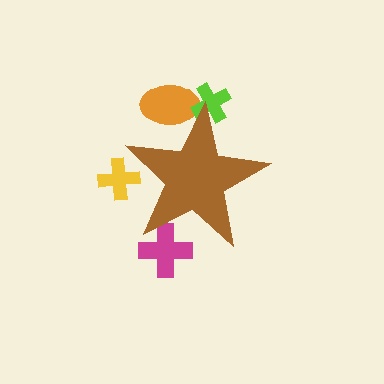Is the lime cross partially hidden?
Yes, the lime cross is partially hidden behind the brown star.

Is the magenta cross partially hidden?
Yes, the magenta cross is partially hidden behind the brown star.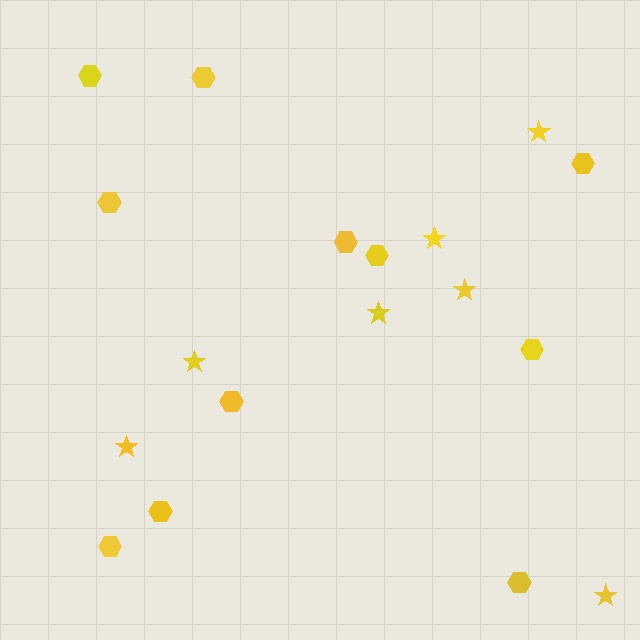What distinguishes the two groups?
There are 2 groups: one group of stars (7) and one group of hexagons (11).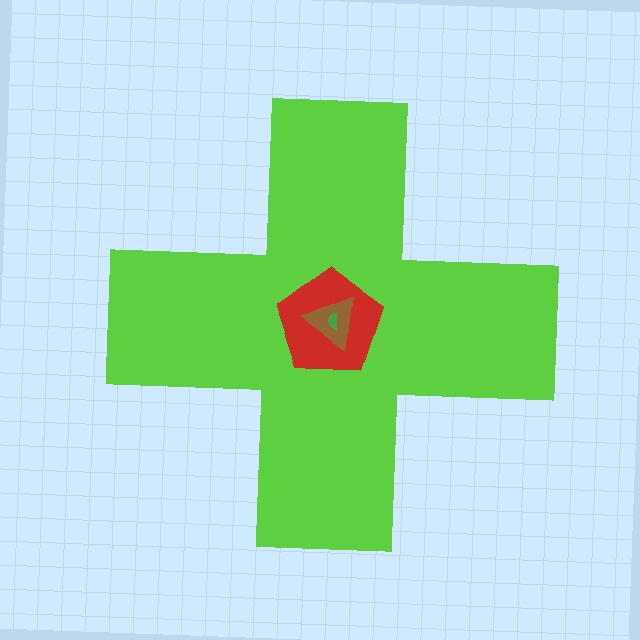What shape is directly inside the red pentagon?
The brown triangle.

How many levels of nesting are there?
4.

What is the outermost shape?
The lime cross.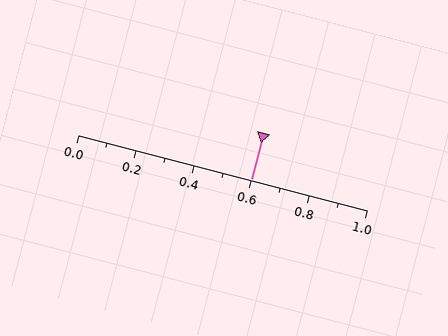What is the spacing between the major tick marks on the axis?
The major ticks are spaced 0.2 apart.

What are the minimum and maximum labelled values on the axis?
The axis runs from 0.0 to 1.0.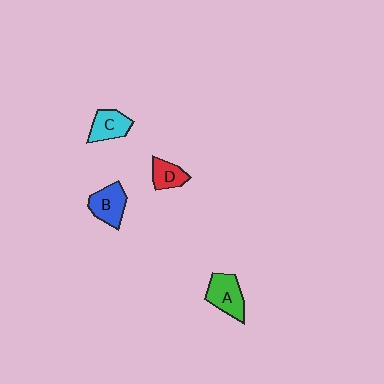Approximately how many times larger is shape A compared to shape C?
Approximately 1.2 times.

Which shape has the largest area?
Shape A (green).